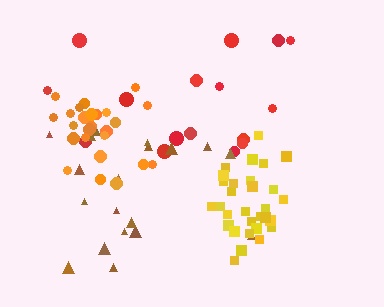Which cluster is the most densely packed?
Yellow.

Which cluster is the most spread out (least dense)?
Red.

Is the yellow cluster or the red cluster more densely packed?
Yellow.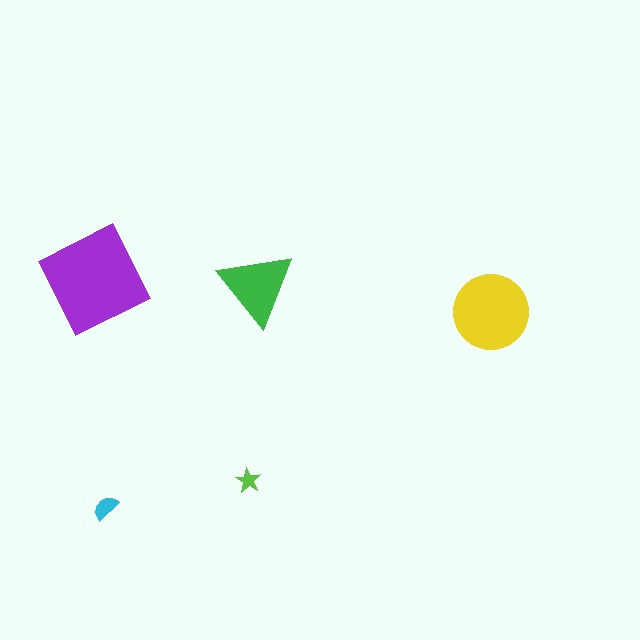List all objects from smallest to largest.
The lime star, the cyan semicircle, the green triangle, the yellow circle, the purple diamond.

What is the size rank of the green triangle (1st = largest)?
3rd.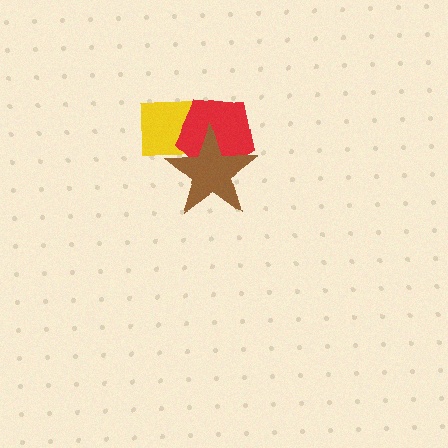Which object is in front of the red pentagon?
The brown star is in front of the red pentagon.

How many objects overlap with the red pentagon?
2 objects overlap with the red pentagon.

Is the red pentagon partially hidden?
Yes, it is partially covered by another shape.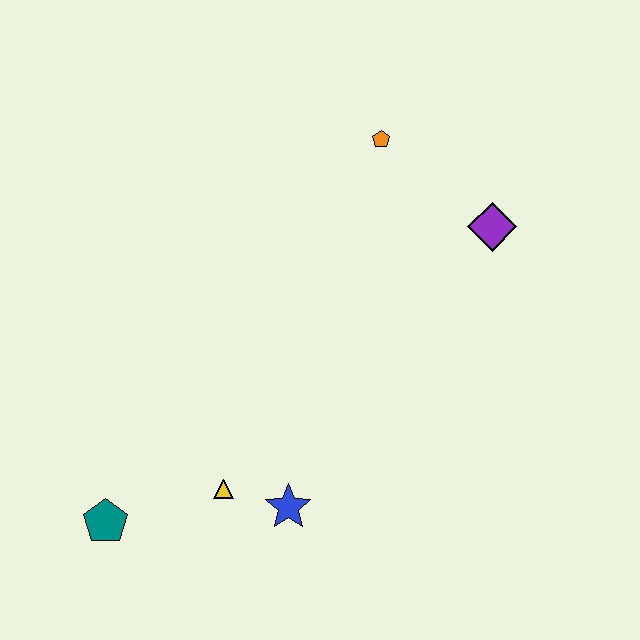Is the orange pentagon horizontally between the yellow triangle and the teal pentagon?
No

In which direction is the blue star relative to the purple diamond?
The blue star is below the purple diamond.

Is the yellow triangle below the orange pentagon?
Yes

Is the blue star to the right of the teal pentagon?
Yes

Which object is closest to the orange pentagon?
The purple diamond is closest to the orange pentagon.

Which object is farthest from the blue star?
The orange pentagon is farthest from the blue star.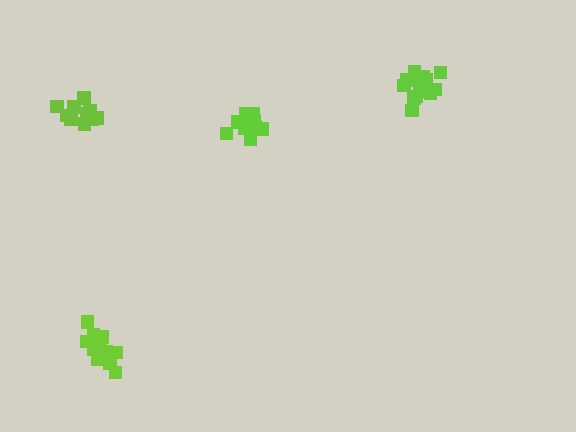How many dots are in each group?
Group 1: 13 dots, Group 2: 12 dots, Group 3: 17 dots, Group 4: 15 dots (57 total).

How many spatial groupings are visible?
There are 4 spatial groupings.